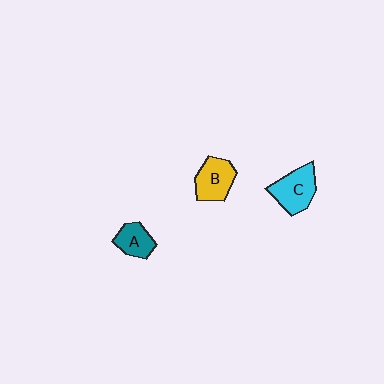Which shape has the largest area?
Shape C (cyan).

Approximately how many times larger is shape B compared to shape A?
Approximately 1.4 times.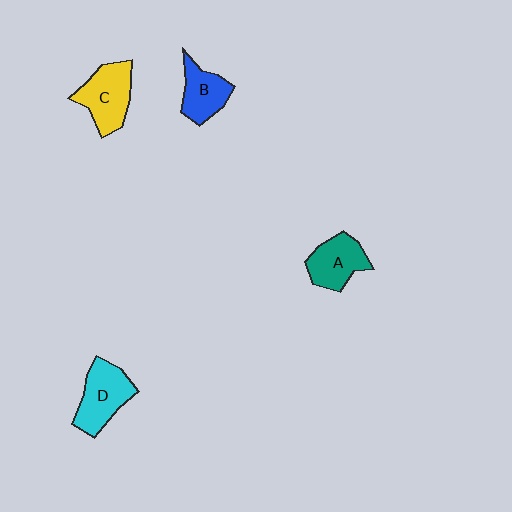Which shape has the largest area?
Shape D (cyan).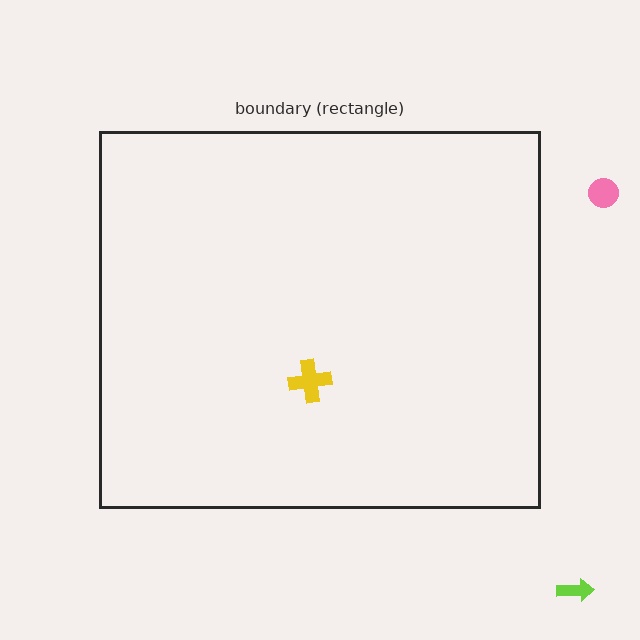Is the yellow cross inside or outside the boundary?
Inside.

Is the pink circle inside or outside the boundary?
Outside.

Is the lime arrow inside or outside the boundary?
Outside.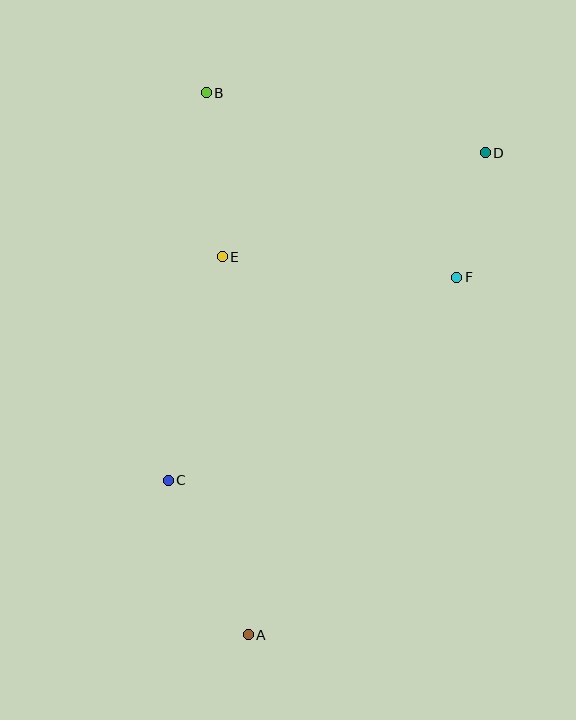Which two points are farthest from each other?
Points A and B are farthest from each other.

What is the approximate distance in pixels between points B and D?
The distance between B and D is approximately 285 pixels.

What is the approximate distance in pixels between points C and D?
The distance between C and D is approximately 456 pixels.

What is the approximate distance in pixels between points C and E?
The distance between C and E is approximately 230 pixels.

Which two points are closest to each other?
Points D and F are closest to each other.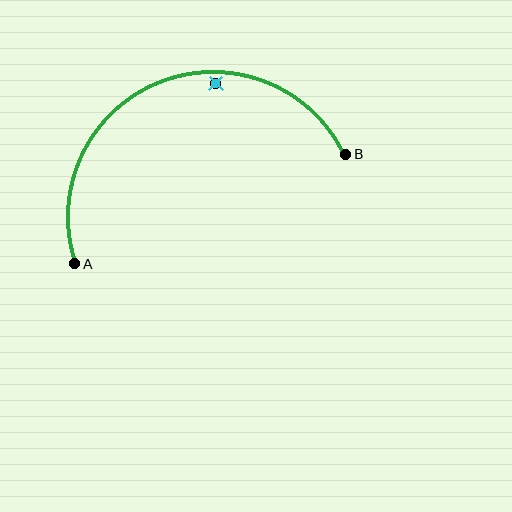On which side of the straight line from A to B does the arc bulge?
The arc bulges above the straight line connecting A and B.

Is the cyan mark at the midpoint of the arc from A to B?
No — the cyan mark does not lie on the arc at all. It sits slightly inside the curve.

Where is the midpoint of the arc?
The arc midpoint is the point on the curve farthest from the straight line joining A and B. It sits above that line.